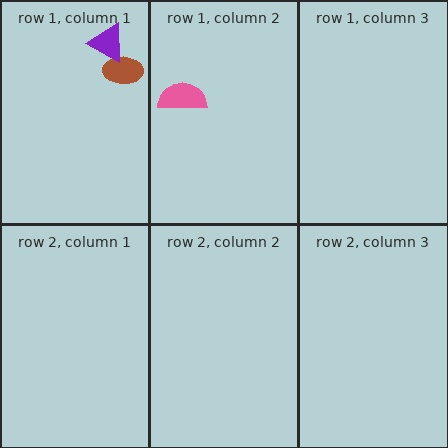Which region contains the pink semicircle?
The row 1, column 2 region.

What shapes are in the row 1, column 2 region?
The pink semicircle.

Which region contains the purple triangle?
The row 1, column 1 region.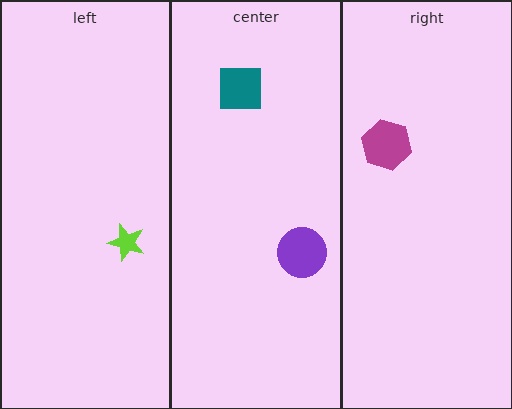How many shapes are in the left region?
1.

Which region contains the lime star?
The left region.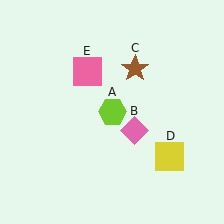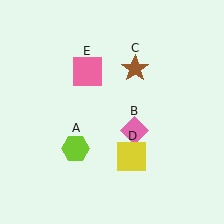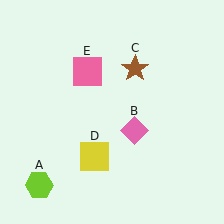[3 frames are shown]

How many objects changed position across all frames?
2 objects changed position: lime hexagon (object A), yellow square (object D).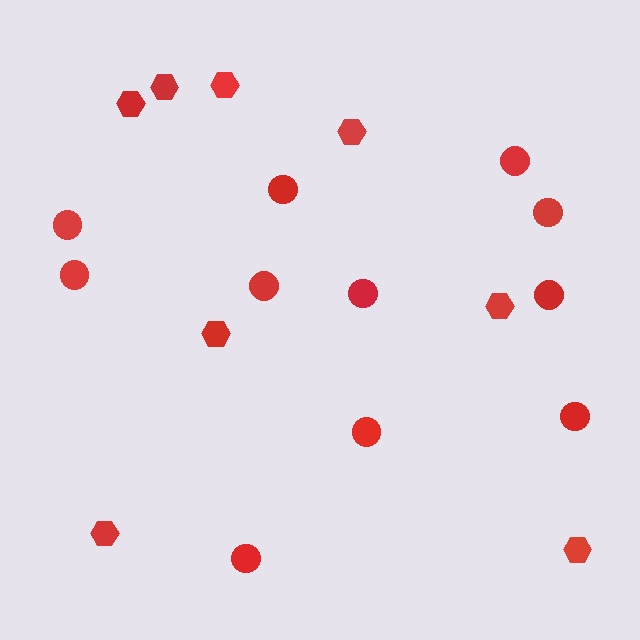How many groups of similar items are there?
There are 2 groups: one group of hexagons (8) and one group of circles (11).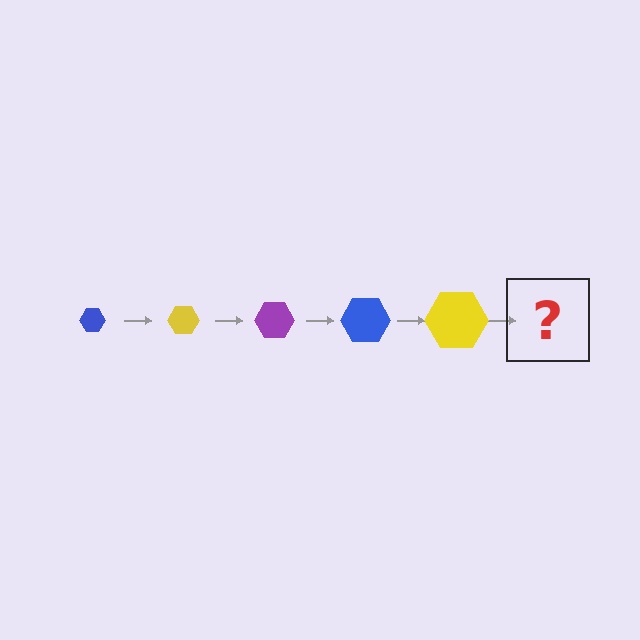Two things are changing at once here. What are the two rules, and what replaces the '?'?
The two rules are that the hexagon grows larger each step and the color cycles through blue, yellow, and purple. The '?' should be a purple hexagon, larger than the previous one.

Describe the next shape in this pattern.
It should be a purple hexagon, larger than the previous one.